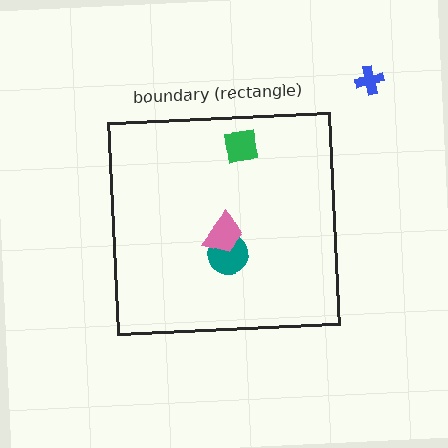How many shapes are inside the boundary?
3 inside, 1 outside.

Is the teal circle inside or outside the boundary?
Inside.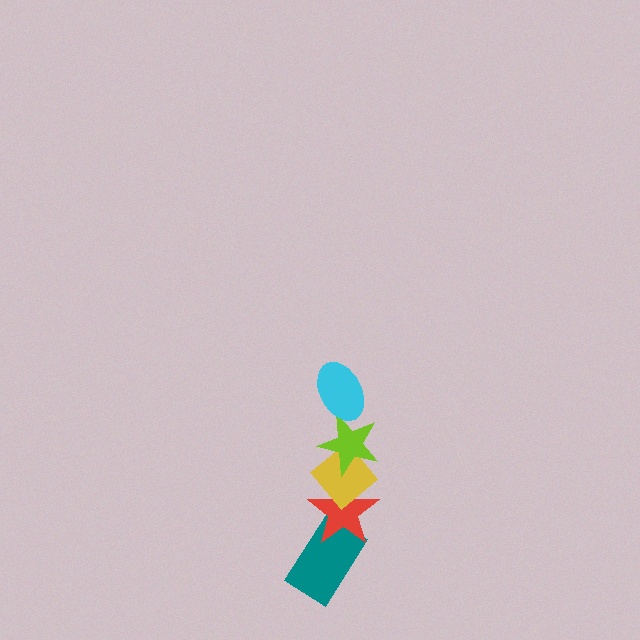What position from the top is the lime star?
The lime star is 2nd from the top.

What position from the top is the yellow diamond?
The yellow diamond is 3rd from the top.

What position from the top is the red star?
The red star is 4th from the top.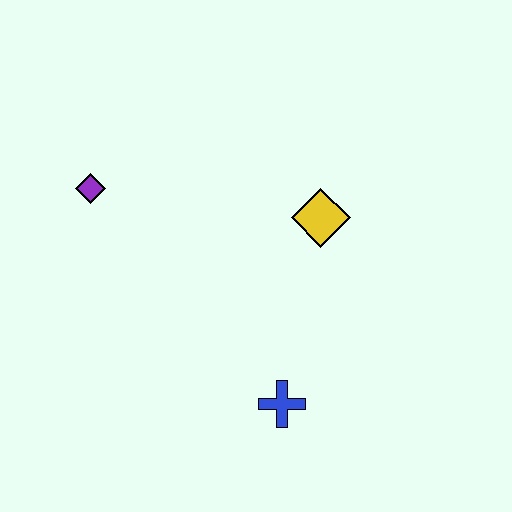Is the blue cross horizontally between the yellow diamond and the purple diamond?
Yes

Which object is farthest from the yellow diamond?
The purple diamond is farthest from the yellow diamond.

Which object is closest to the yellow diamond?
The blue cross is closest to the yellow diamond.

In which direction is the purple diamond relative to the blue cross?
The purple diamond is above the blue cross.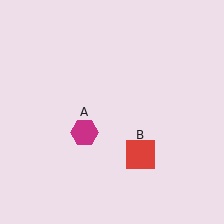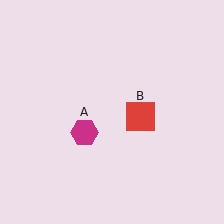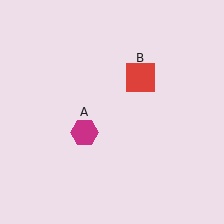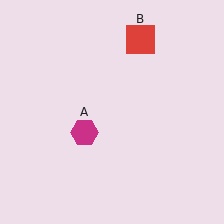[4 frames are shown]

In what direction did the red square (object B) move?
The red square (object B) moved up.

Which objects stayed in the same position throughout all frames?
Magenta hexagon (object A) remained stationary.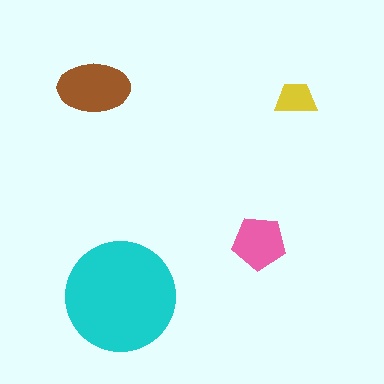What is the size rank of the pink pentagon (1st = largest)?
3rd.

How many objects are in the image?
There are 4 objects in the image.